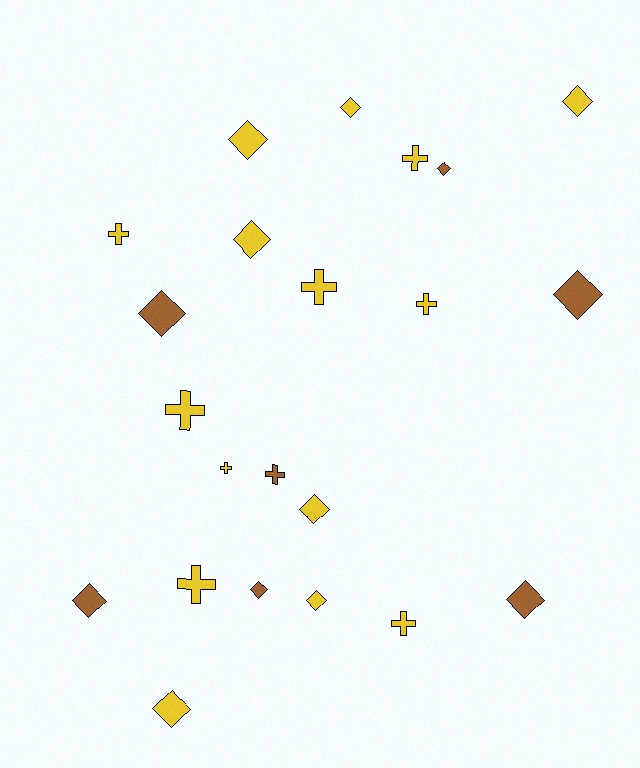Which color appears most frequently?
Yellow, with 15 objects.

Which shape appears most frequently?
Diamond, with 13 objects.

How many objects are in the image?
There are 22 objects.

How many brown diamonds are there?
There are 6 brown diamonds.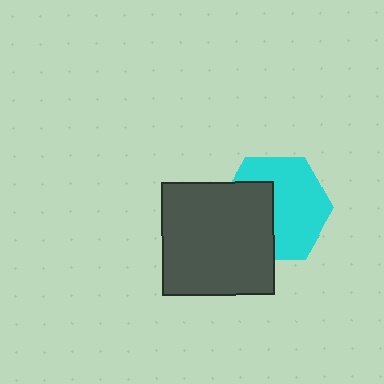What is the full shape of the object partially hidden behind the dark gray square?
The partially hidden object is a cyan hexagon.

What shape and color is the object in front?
The object in front is a dark gray square.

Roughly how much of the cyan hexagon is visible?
About half of it is visible (roughly 61%).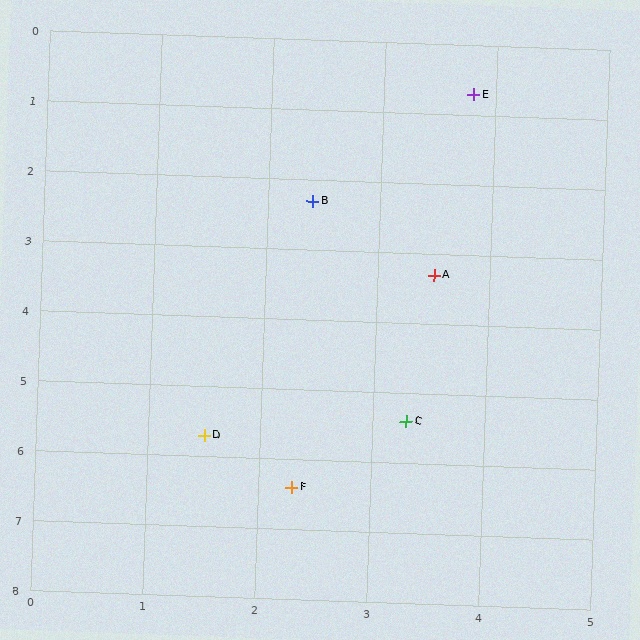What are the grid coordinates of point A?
Point A is at approximately (3.5, 3.3).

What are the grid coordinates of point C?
Point C is at approximately (3.3, 5.4).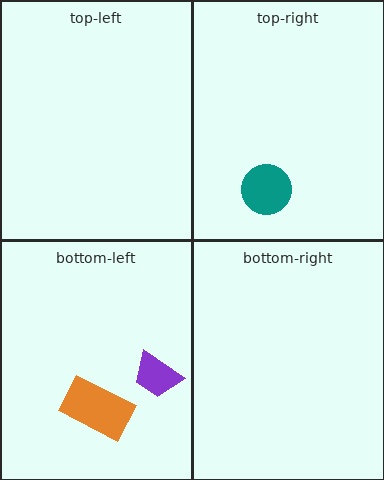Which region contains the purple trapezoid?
The bottom-left region.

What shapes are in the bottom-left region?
The purple trapezoid, the orange rectangle.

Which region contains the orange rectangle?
The bottom-left region.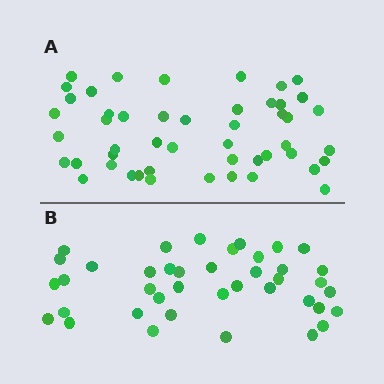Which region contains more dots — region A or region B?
Region A (the top region) has more dots.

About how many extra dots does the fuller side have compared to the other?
Region A has roughly 8 or so more dots than region B.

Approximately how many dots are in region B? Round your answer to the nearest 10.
About 40 dots.